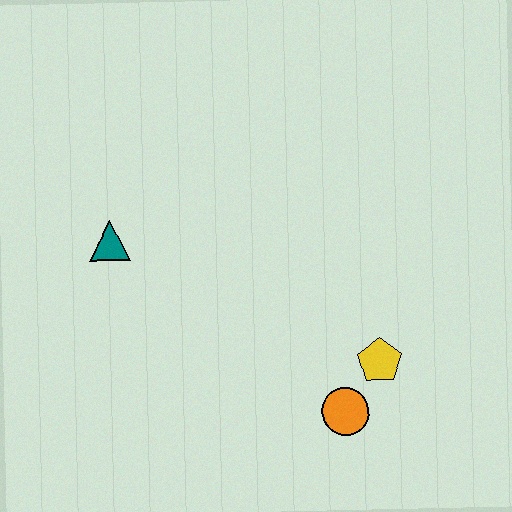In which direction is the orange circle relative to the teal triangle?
The orange circle is to the right of the teal triangle.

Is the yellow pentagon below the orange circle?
No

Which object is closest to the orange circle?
The yellow pentagon is closest to the orange circle.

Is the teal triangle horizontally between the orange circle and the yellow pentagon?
No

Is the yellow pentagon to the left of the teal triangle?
No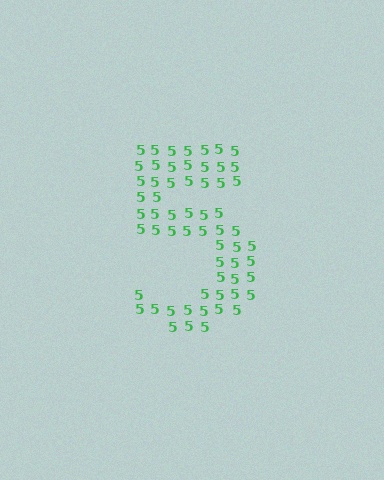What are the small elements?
The small elements are digit 5's.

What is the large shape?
The large shape is the digit 5.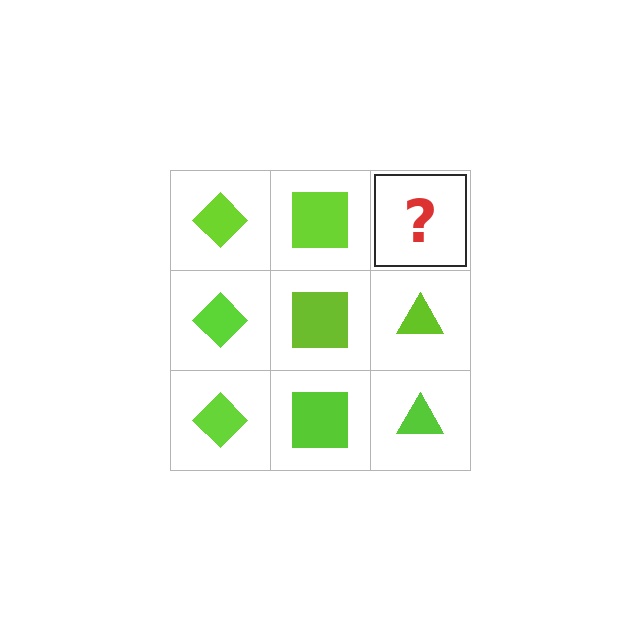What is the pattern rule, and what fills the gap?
The rule is that each column has a consistent shape. The gap should be filled with a lime triangle.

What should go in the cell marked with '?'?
The missing cell should contain a lime triangle.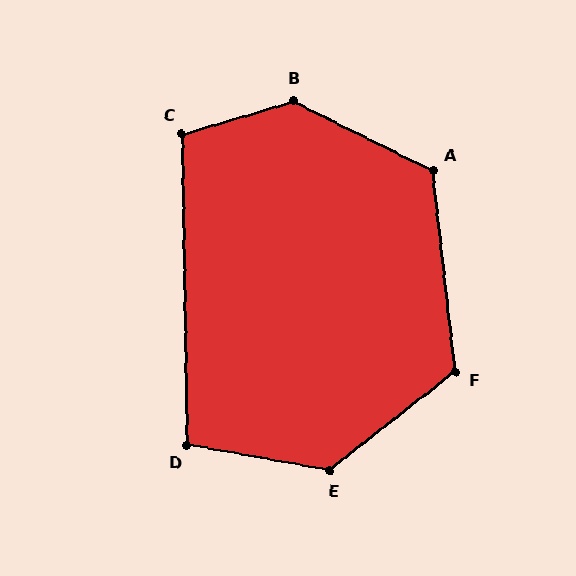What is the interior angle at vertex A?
Approximately 123 degrees (obtuse).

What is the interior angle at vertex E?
Approximately 132 degrees (obtuse).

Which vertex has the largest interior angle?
B, at approximately 137 degrees.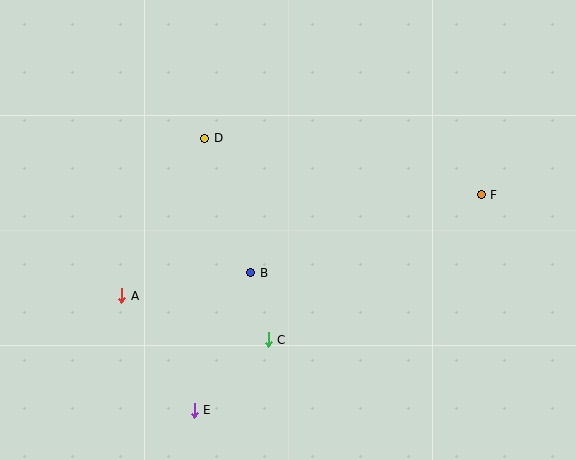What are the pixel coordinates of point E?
Point E is at (194, 410).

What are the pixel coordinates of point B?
Point B is at (251, 273).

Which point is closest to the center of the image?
Point B at (251, 273) is closest to the center.